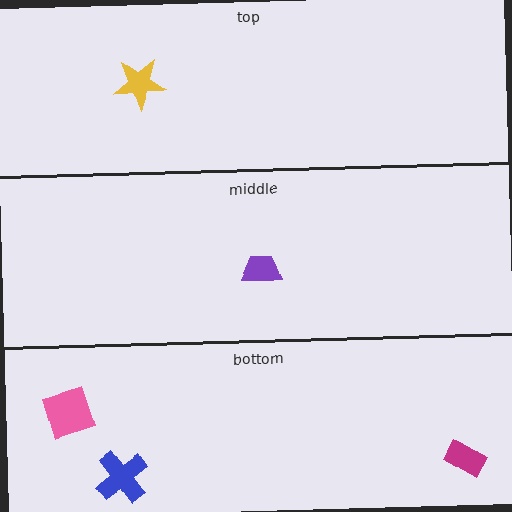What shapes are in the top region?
The yellow star.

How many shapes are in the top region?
1.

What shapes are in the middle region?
The purple trapezoid.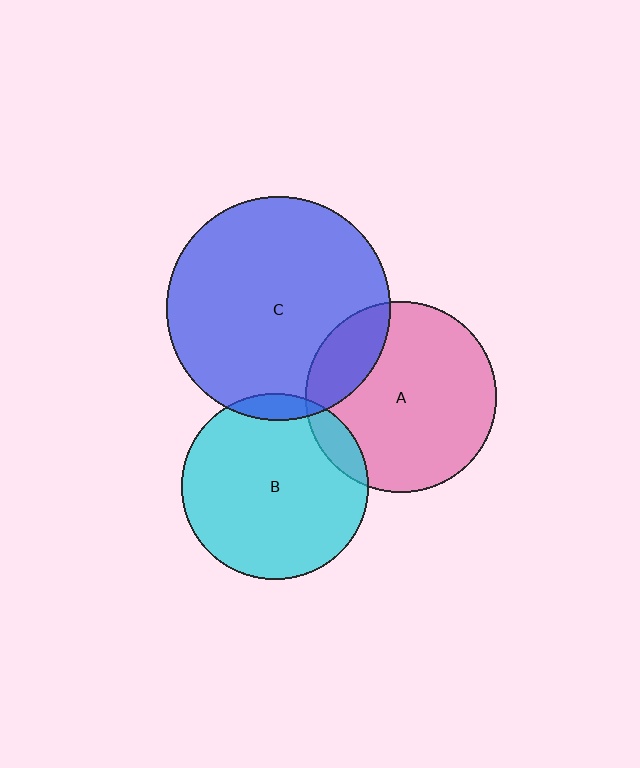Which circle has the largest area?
Circle C (blue).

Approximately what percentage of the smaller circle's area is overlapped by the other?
Approximately 20%.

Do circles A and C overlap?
Yes.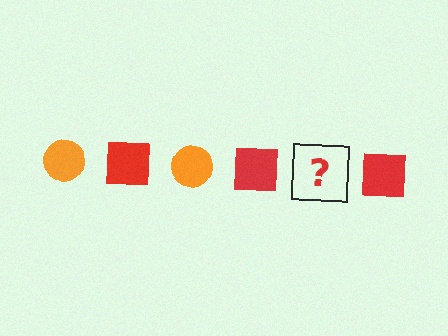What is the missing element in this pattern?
The missing element is an orange circle.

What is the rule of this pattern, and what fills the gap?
The rule is that the pattern alternates between orange circle and red square. The gap should be filled with an orange circle.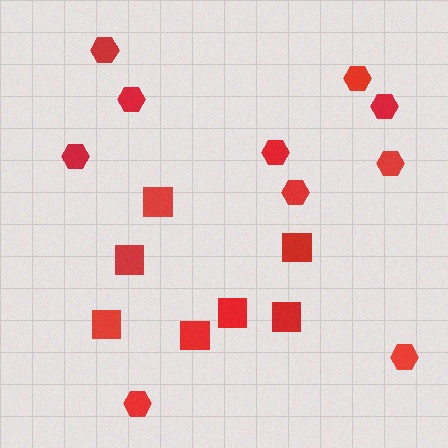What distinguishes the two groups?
There are 2 groups: one group of squares (7) and one group of hexagons (10).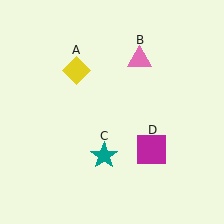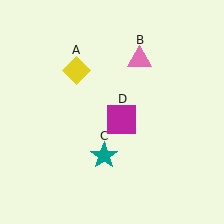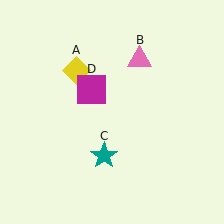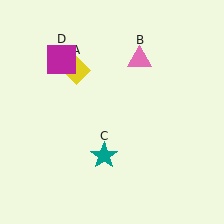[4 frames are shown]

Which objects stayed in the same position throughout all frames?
Yellow diamond (object A) and pink triangle (object B) and teal star (object C) remained stationary.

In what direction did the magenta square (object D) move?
The magenta square (object D) moved up and to the left.